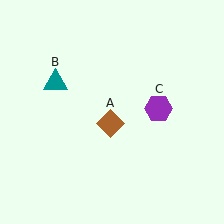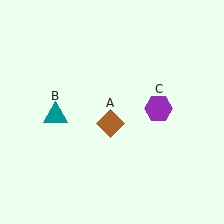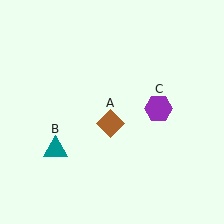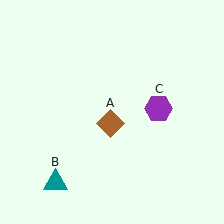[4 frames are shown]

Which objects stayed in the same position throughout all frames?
Brown diamond (object A) and purple hexagon (object C) remained stationary.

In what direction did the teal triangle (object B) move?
The teal triangle (object B) moved down.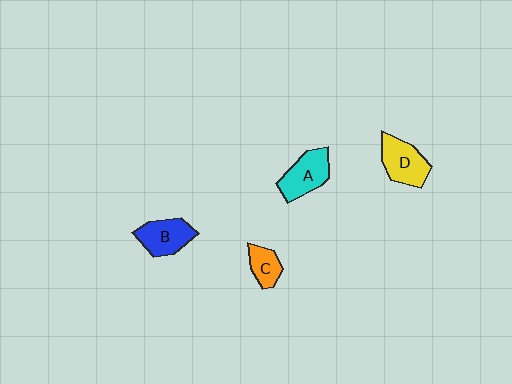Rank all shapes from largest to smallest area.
From largest to smallest: D (yellow), A (cyan), B (blue), C (orange).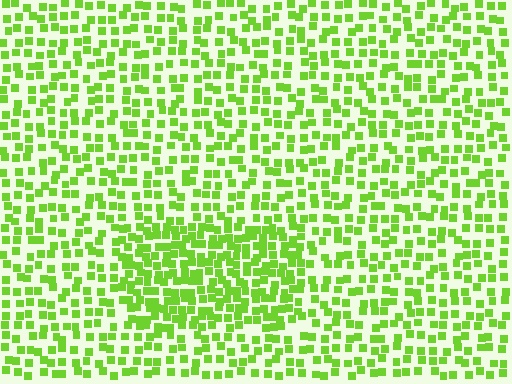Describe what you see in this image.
The image contains small lime elements arranged at two different densities. A rectangle-shaped region is visible where the elements are more densely packed than the surrounding area.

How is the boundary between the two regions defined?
The boundary is defined by a change in element density (approximately 1.7x ratio). All elements are the same color, size, and shape.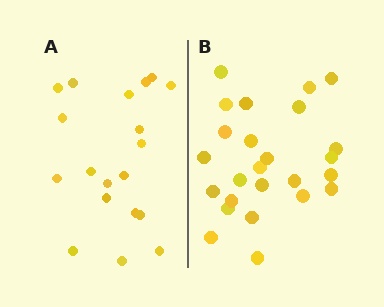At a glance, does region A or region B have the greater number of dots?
Region B (the right region) has more dots.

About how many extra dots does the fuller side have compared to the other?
Region B has about 6 more dots than region A.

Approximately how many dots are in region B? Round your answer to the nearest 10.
About 20 dots. (The exact count is 25, which rounds to 20.)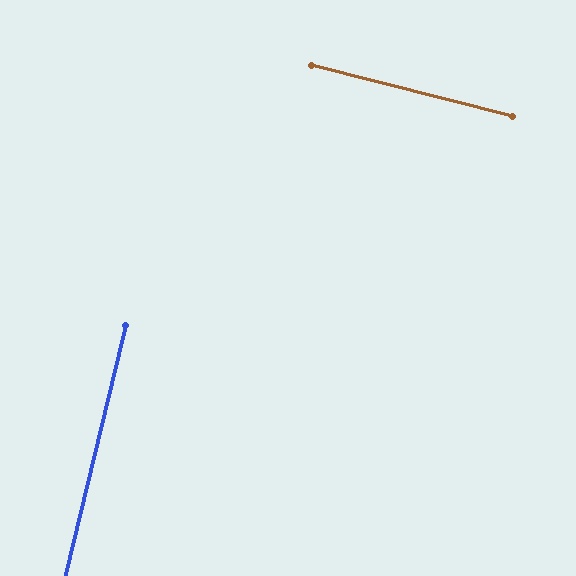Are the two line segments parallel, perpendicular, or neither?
Perpendicular — they meet at approximately 89°.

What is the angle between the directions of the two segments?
Approximately 89 degrees.